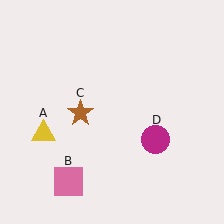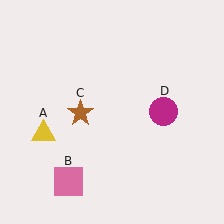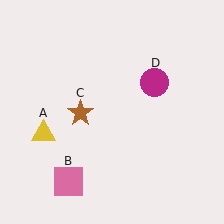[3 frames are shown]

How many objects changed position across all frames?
1 object changed position: magenta circle (object D).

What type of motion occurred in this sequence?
The magenta circle (object D) rotated counterclockwise around the center of the scene.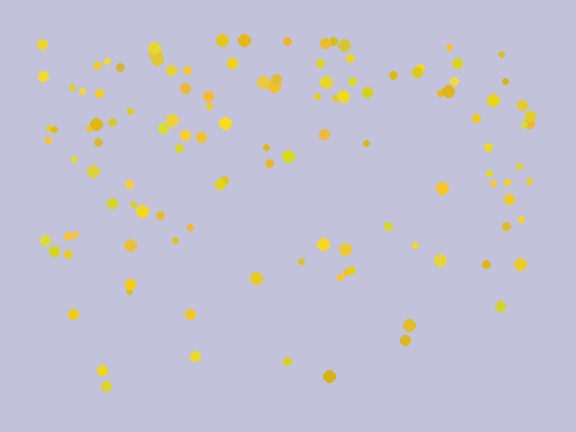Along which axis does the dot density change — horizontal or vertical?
Vertical.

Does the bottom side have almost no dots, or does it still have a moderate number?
Still a moderate number, just noticeably fewer than the top.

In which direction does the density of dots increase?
From bottom to top, with the top side densest.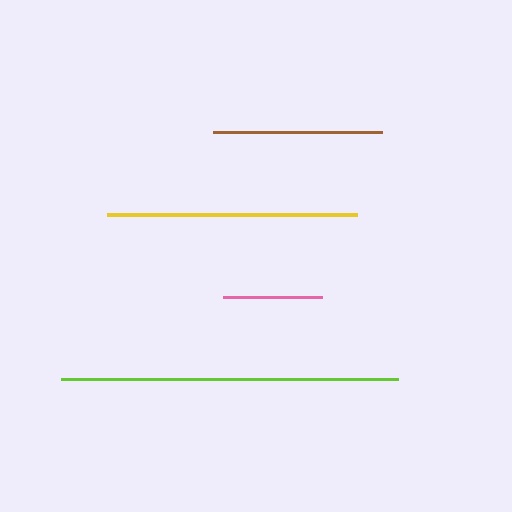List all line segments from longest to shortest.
From longest to shortest: lime, yellow, brown, pink.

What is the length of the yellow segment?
The yellow segment is approximately 250 pixels long.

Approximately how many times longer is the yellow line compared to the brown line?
The yellow line is approximately 1.5 times the length of the brown line.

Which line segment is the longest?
The lime line is the longest at approximately 338 pixels.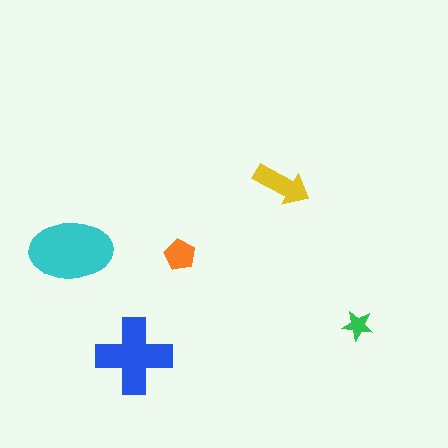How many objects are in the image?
There are 5 objects in the image.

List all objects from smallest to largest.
The green star, the orange pentagon, the yellow arrow, the blue cross, the cyan ellipse.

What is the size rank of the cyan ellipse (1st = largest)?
1st.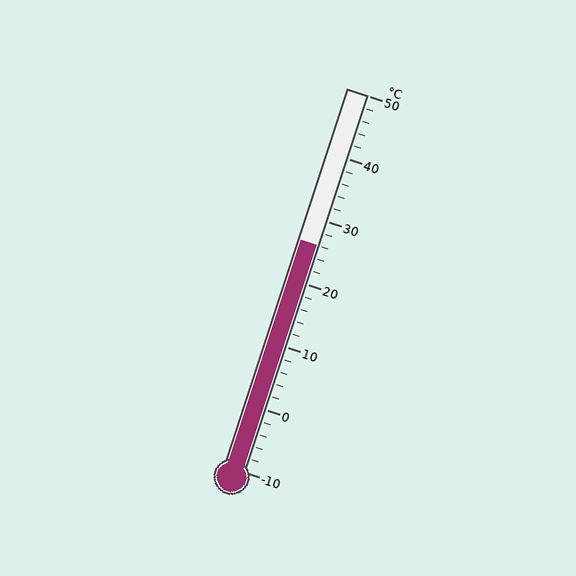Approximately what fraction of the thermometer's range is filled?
The thermometer is filled to approximately 60% of its range.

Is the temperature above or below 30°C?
The temperature is below 30°C.